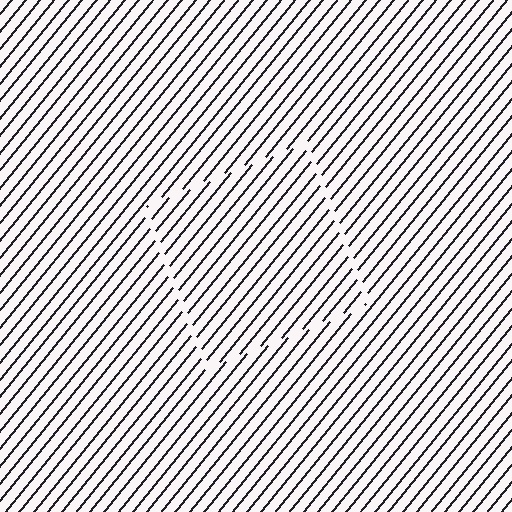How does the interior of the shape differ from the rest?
The interior of the shape contains the same grating, shifted by half a period — the contour is defined by the phase discontinuity where line-ends from the inner and outer gratings abut.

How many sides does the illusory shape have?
4 sides — the line-ends trace a square.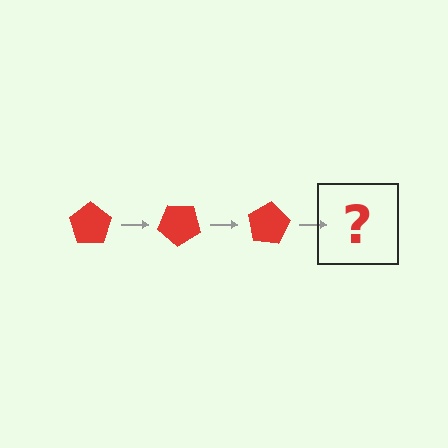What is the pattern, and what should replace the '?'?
The pattern is that the pentagon rotates 40 degrees each step. The '?' should be a red pentagon rotated 120 degrees.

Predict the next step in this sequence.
The next step is a red pentagon rotated 120 degrees.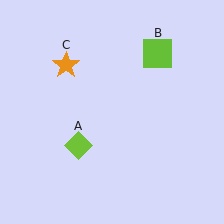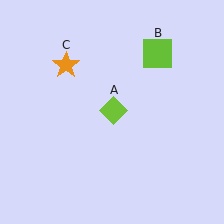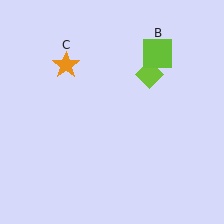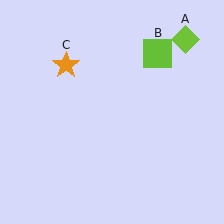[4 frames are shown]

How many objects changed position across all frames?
1 object changed position: lime diamond (object A).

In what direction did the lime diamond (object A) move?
The lime diamond (object A) moved up and to the right.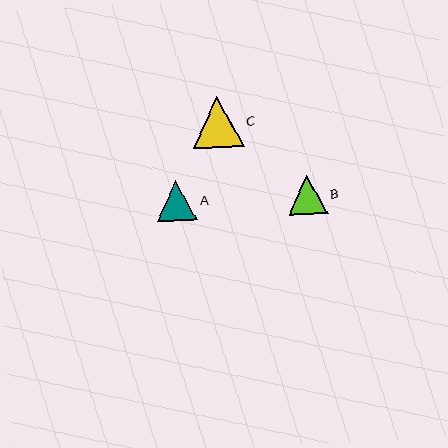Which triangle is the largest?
Triangle C is the largest with a size of approximately 51 pixels.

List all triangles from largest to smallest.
From largest to smallest: C, A, B.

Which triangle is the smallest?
Triangle B is the smallest with a size of approximately 38 pixels.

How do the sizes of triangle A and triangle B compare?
Triangle A and triangle B are approximately the same size.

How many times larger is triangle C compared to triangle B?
Triangle C is approximately 1.3 times the size of triangle B.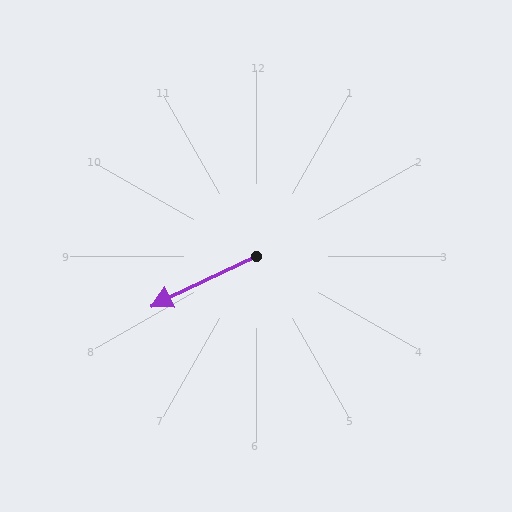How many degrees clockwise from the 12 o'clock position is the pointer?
Approximately 245 degrees.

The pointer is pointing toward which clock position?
Roughly 8 o'clock.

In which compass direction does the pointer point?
Southwest.